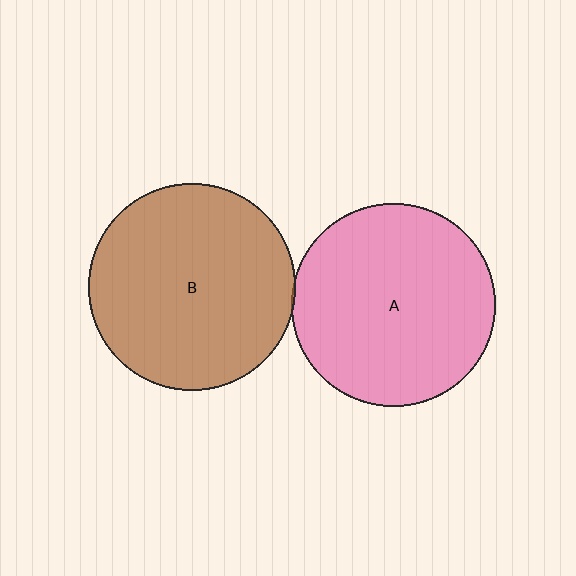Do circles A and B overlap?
Yes.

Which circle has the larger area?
Circle B (brown).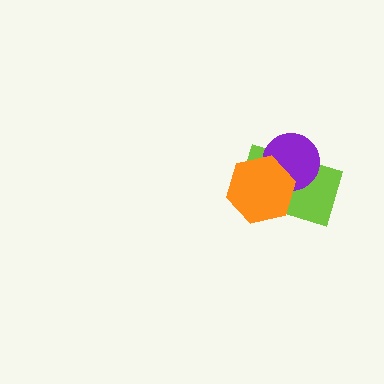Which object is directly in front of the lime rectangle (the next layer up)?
The purple circle is directly in front of the lime rectangle.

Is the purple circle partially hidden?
Yes, it is partially covered by another shape.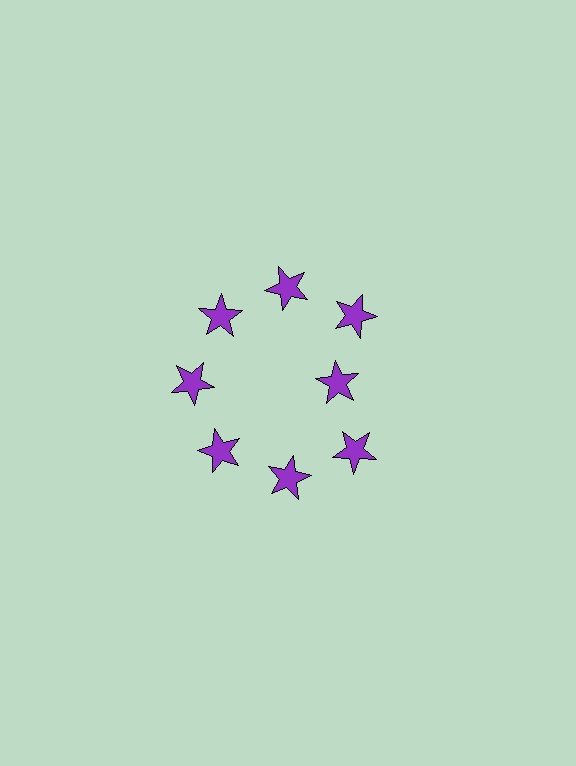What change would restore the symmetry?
The symmetry would be restored by moving it outward, back onto the ring so that all 8 stars sit at equal angles and equal distance from the center.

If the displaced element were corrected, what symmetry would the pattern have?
It would have 8-fold rotational symmetry — the pattern would map onto itself every 45 degrees.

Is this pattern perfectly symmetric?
No. The 8 purple stars are arranged in a ring, but one element near the 3 o'clock position is pulled inward toward the center, breaking the 8-fold rotational symmetry.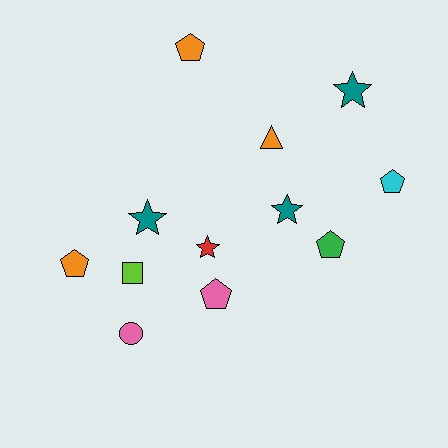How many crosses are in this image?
There are no crosses.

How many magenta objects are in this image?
There are no magenta objects.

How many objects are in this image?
There are 12 objects.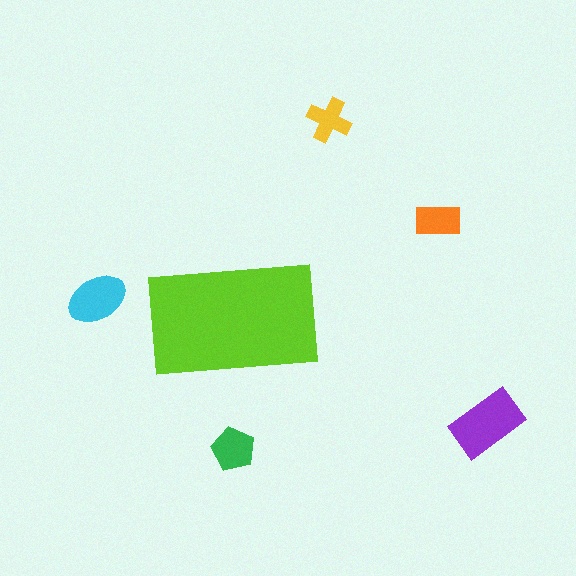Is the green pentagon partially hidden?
No, the green pentagon is fully visible.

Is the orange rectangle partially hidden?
No, the orange rectangle is fully visible.